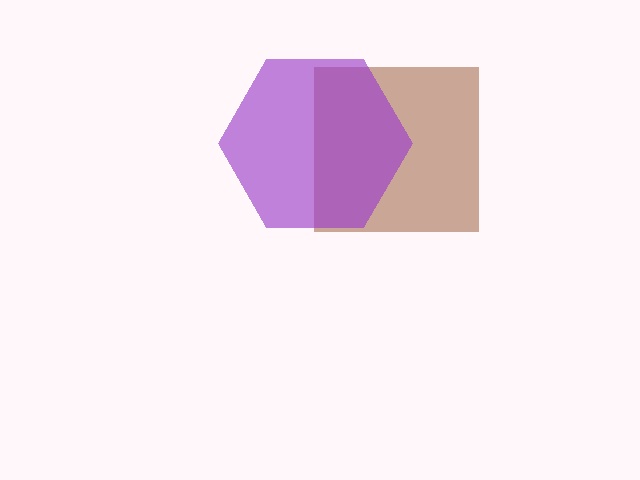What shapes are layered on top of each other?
The layered shapes are: a brown square, a purple hexagon.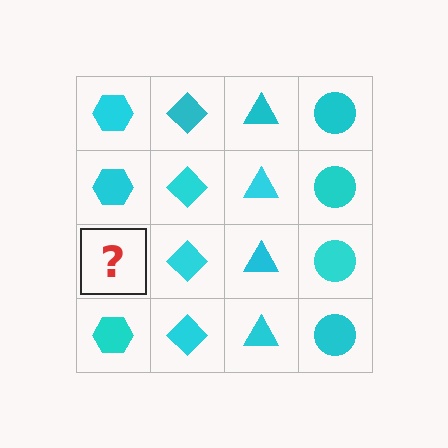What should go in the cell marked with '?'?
The missing cell should contain a cyan hexagon.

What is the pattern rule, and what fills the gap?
The rule is that each column has a consistent shape. The gap should be filled with a cyan hexagon.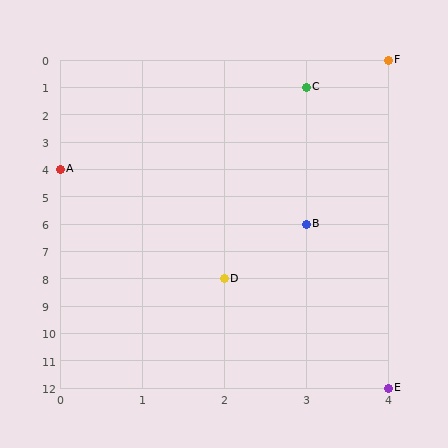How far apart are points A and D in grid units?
Points A and D are 2 columns and 4 rows apart (about 4.5 grid units diagonally).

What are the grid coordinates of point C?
Point C is at grid coordinates (3, 1).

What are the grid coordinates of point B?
Point B is at grid coordinates (3, 6).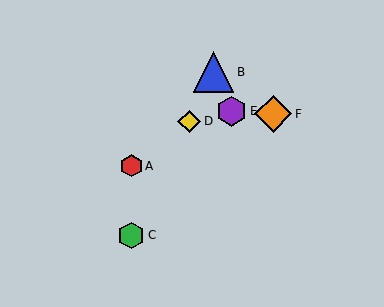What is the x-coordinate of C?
Object C is at x≈131.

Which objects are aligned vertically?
Objects A, C are aligned vertically.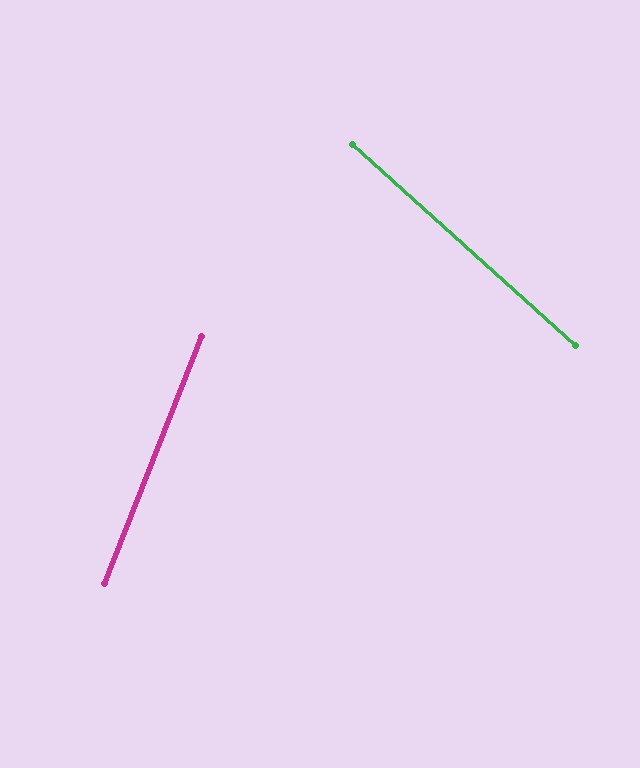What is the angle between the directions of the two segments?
Approximately 69 degrees.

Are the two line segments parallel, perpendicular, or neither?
Neither parallel nor perpendicular — they differ by about 69°.